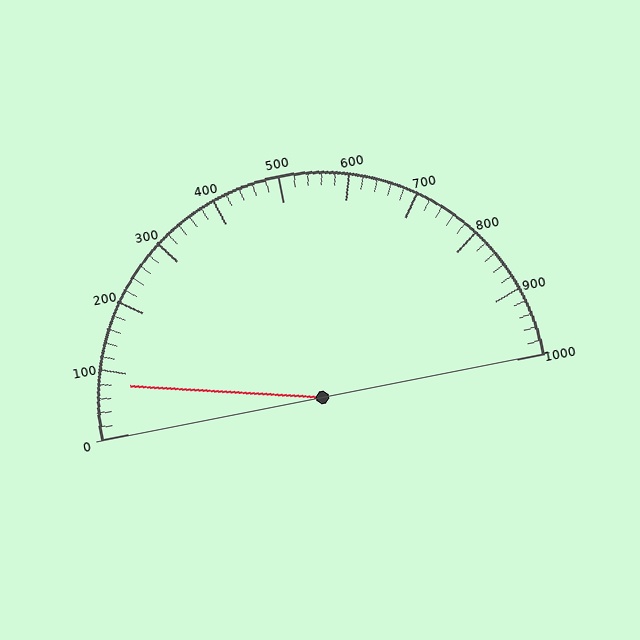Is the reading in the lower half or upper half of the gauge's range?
The reading is in the lower half of the range (0 to 1000).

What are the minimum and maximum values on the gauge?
The gauge ranges from 0 to 1000.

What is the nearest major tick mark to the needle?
The nearest major tick mark is 100.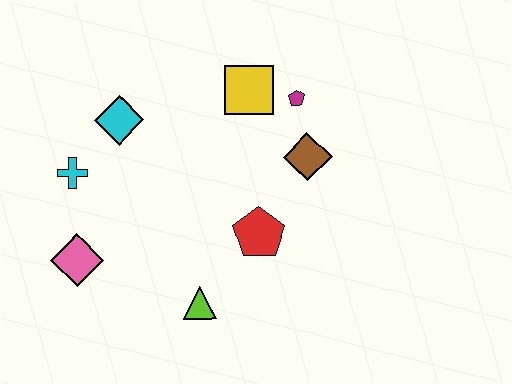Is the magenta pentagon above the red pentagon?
Yes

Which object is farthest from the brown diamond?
The pink diamond is farthest from the brown diamond.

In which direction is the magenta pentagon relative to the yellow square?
The magenta pentagon is to the right of the yellow square.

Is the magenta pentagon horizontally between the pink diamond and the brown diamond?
Yes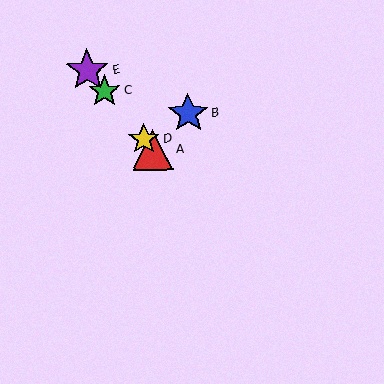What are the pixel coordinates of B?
Object B is at (188, 113).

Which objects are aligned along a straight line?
Objects A, C, D, E are aligned along a straight line.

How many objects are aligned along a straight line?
4 objects (A, C, D, E) are aligned along a straight line.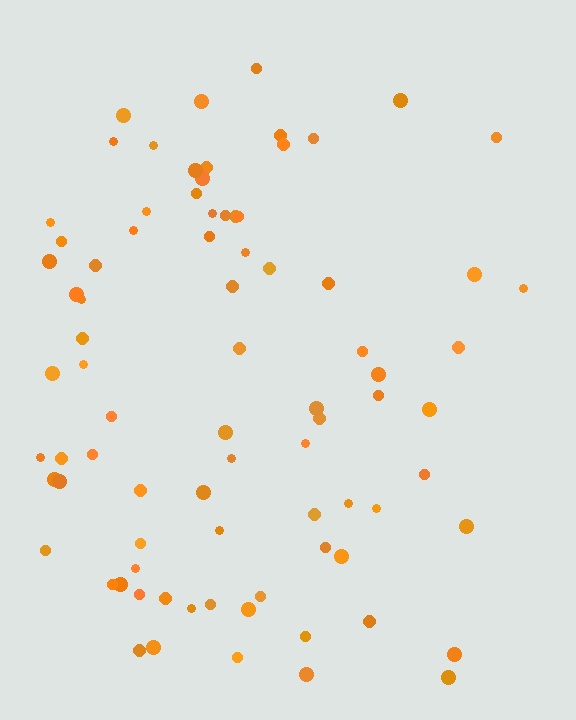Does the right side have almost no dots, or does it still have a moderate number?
Still a moderate number, just noticeably fewer than the left.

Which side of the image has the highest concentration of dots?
The left.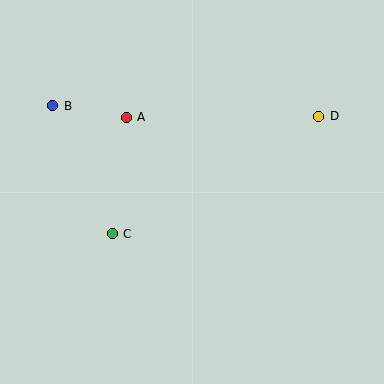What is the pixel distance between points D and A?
The distance between D and A is 193 pixels.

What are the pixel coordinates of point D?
Point D is at (319, 116).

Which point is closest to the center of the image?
Point C at (112, 234) is closest to the center.